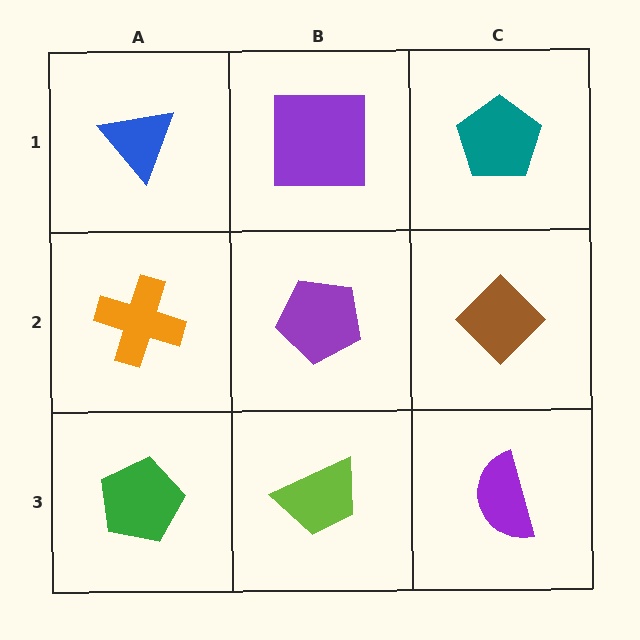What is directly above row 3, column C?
A brown diamond.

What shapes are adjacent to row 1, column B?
A purple pentagon (row 2, column B), a blue triangle (row 1, column A), a teal pentagon (row 1, column C).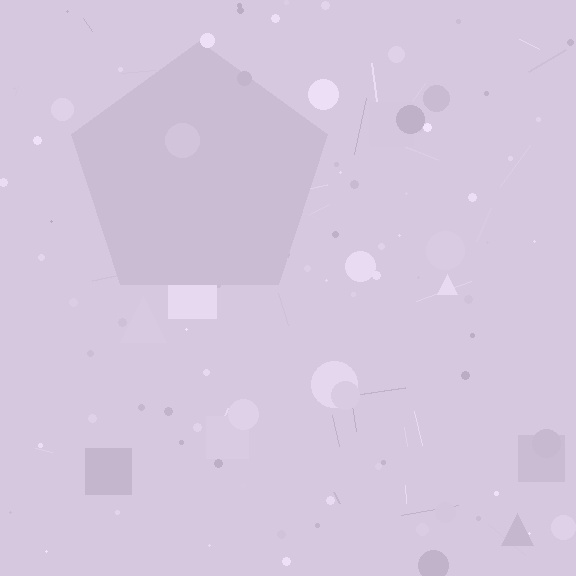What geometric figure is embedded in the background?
A pentagon is embedded in the background.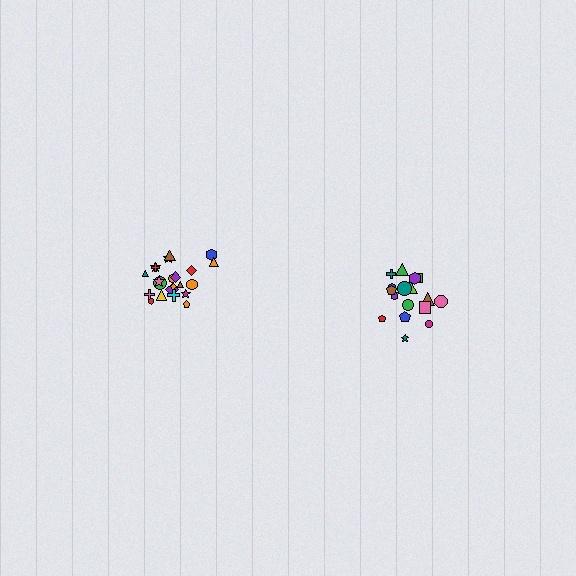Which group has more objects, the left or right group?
The left group.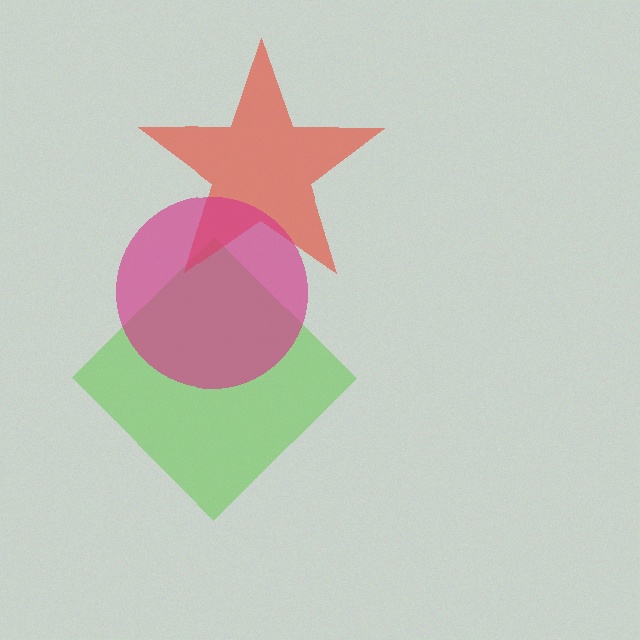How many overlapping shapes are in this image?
There are 3 overlapping shapes in the image.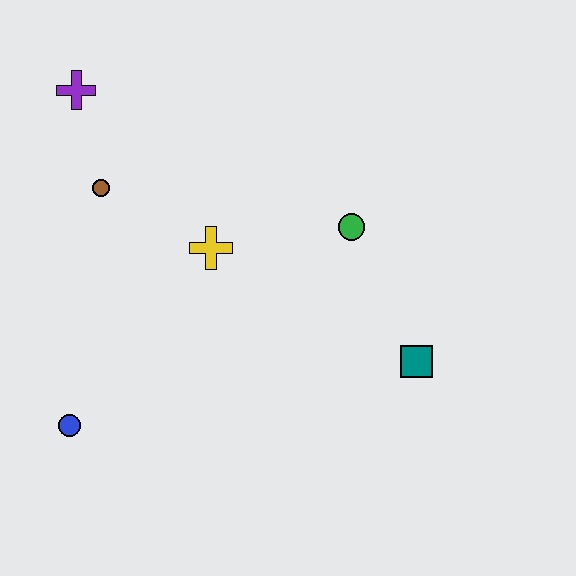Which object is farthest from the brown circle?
The teal square is farthest from the brown circle.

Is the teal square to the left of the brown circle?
No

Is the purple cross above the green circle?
Yes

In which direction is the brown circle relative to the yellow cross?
The brown circle is to the left of the yellow cross.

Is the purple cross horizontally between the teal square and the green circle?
No